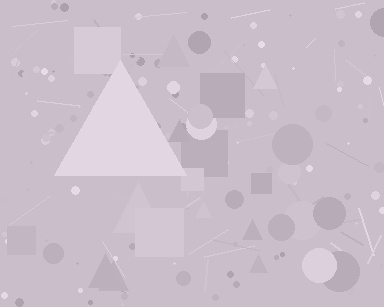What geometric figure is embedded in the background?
A triangle is embedded in the background.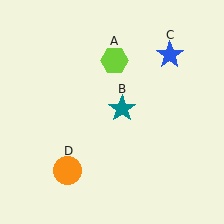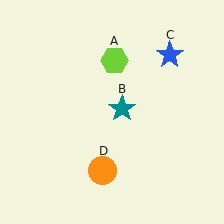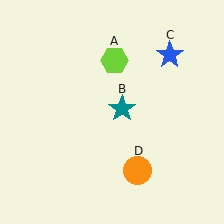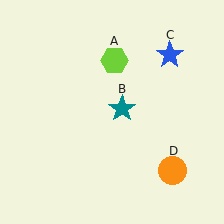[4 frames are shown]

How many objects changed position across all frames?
1 object changed position: orange circle (object D).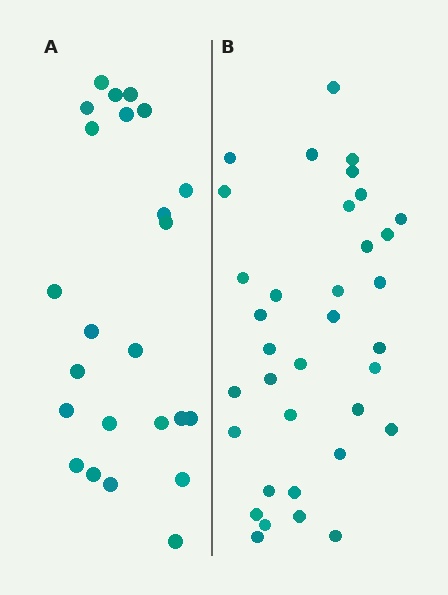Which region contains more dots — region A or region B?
Region B (the right region) has more dots.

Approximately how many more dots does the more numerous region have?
Region B has roughly 12 or so more dots than region A.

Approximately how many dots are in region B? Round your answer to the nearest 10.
About 40 dots. (The exact count is 35, which rounds to 40.)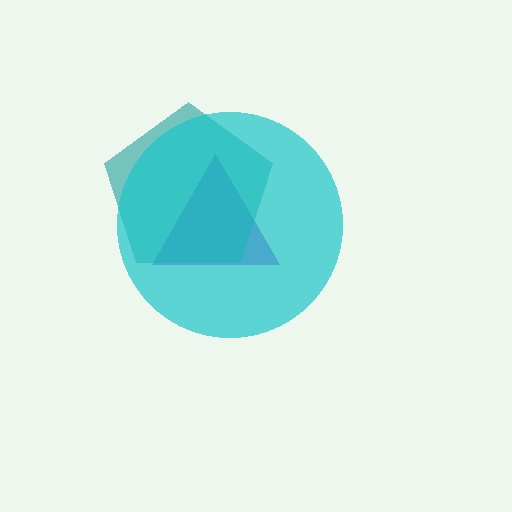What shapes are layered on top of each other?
The layered shapes are: a purple triangle, a teal pentagon, a cyan circle.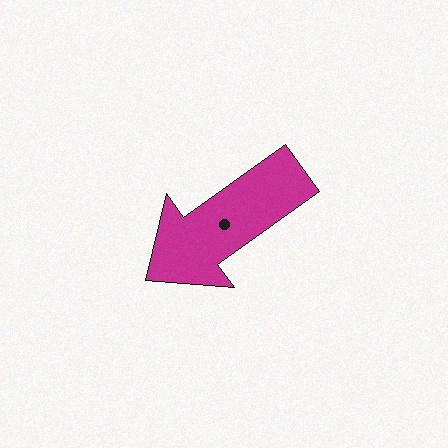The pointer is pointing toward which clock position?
Roughly 8 o'clock.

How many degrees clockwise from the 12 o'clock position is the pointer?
Approximately 234 degrees.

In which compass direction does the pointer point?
Southwest.